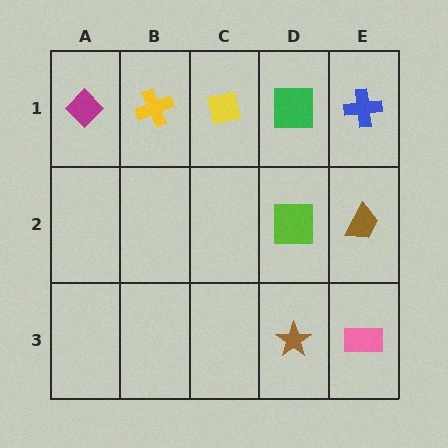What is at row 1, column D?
A green square.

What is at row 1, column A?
A magenta diamond.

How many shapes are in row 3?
2 shapes.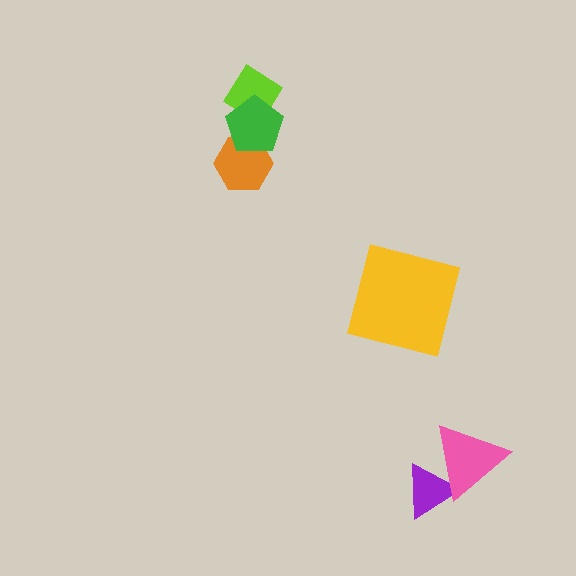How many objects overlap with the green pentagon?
2 objects overlap with the green pentagon.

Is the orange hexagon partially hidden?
Yes, it is partially covered by another shape.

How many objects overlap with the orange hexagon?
1 object overlaps with the orange hexagon.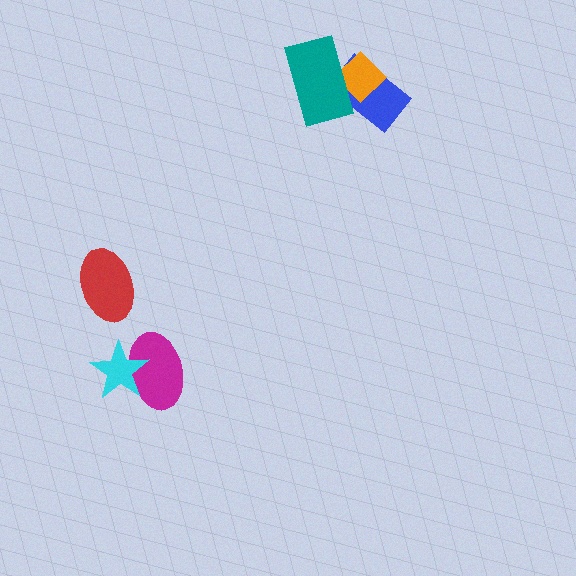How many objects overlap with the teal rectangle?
2 objects overlap with the teal rectangle.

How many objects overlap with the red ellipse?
0 objects overlap with the red ellipse.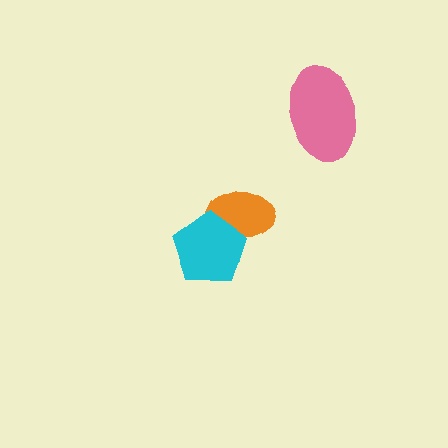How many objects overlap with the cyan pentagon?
1 object overlaps with the cyan pentagon.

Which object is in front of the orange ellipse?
The cyan pentagon is in front of the orange ellipse.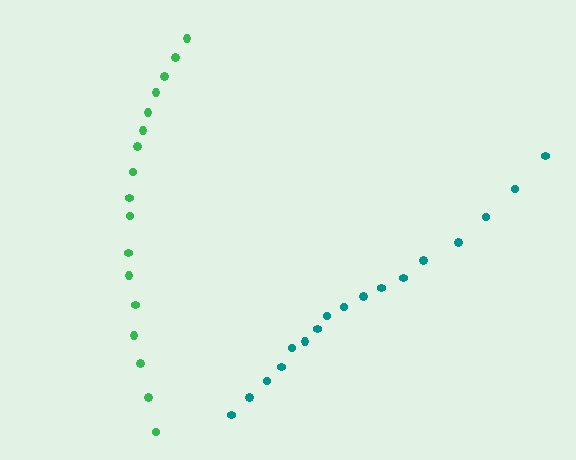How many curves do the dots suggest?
There are 2 distinct paths.